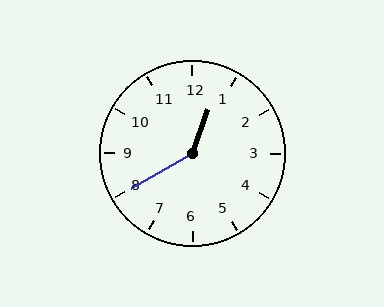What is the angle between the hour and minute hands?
Approximately 140 degrees.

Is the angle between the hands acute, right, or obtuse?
It is obtuse.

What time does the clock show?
12:40.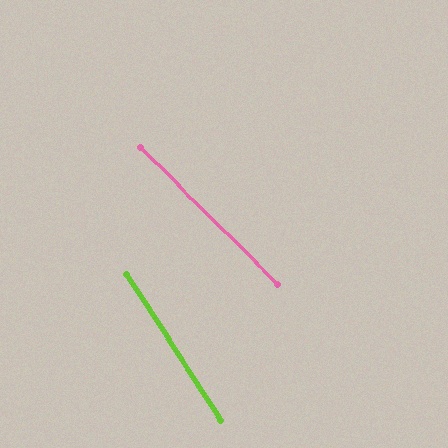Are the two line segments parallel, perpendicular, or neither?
Neither parallel nor perpendicular — they differ by about 12°.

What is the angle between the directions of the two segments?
Approximately 12 degrees.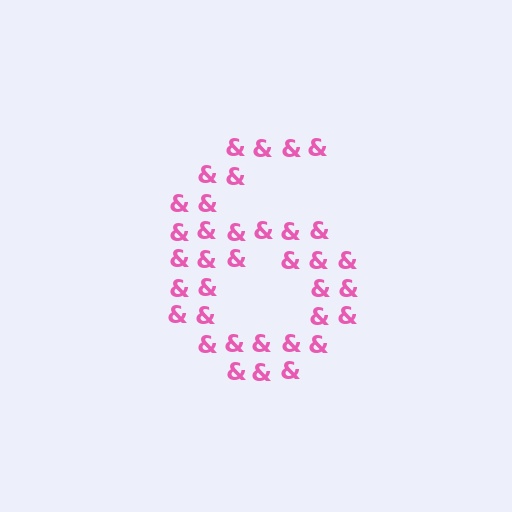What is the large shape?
The large shape is the digit 6.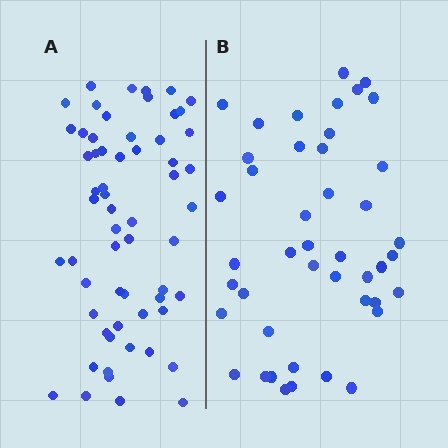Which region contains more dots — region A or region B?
Region A (the left region) has more dots.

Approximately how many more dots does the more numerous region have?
Region A has approximately 15 more dots than region B.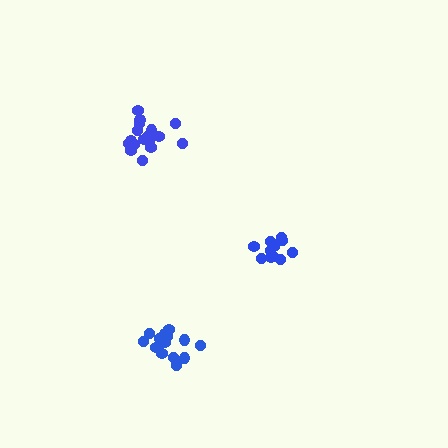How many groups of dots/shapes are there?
There are 3 groups.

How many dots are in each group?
Group 1: 12 dots, Group 2: 16 dots, Group 3: 18 dots (46 total).